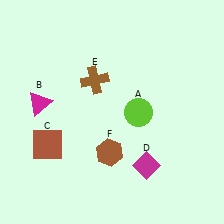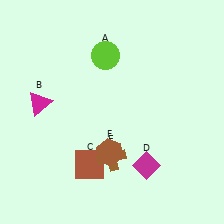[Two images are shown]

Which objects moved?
The objects that moved are: the lime circle (A), the brown square (C), the brown cross (E).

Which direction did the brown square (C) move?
The brown square (C) moved right.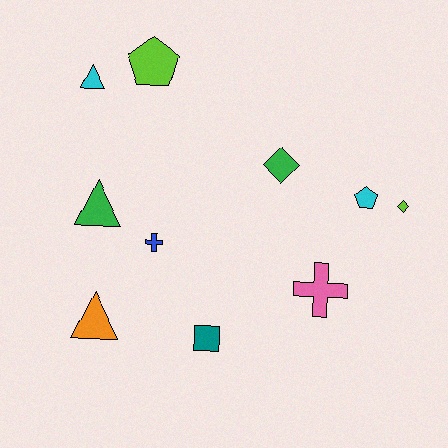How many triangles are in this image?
There are 3 triangles.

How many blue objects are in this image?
There is 1 blue object.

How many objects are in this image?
There are 10 objects.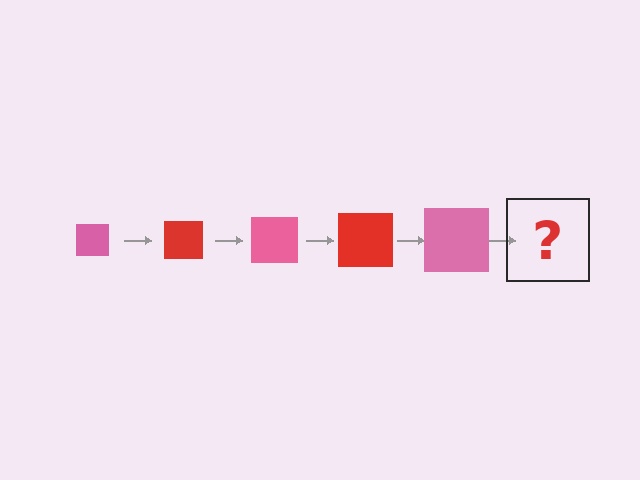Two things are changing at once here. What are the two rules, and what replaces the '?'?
The two rules are that the square grows larger each step and the color cycles through pink and red. The '?' should be a red square, larger than the previous one.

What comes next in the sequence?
The next element should be a red square, larger than the previous one.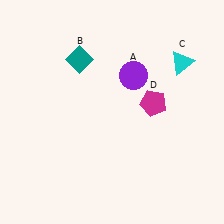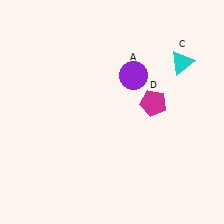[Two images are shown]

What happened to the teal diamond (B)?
The teal diamond (B) was removed in Image 2. It was in the top-left area of Image 1.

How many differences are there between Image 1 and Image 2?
There is 1 difference between the two images.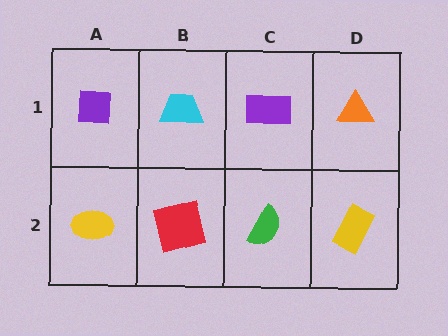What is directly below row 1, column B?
A red square.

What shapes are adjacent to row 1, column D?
A yellow rectangle (row 2, column D), a purple rectangle (row 1, column C).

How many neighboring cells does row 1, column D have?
2.